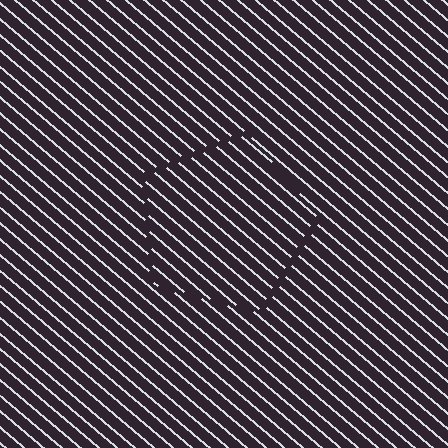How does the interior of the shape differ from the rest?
The interior of the shape contains the same grating, shifted by half a period — the contour is defined by the phase discontinuity where line-ends from the inner and outer gratings abut.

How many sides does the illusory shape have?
5 sides — the line-ends trace a pentagon.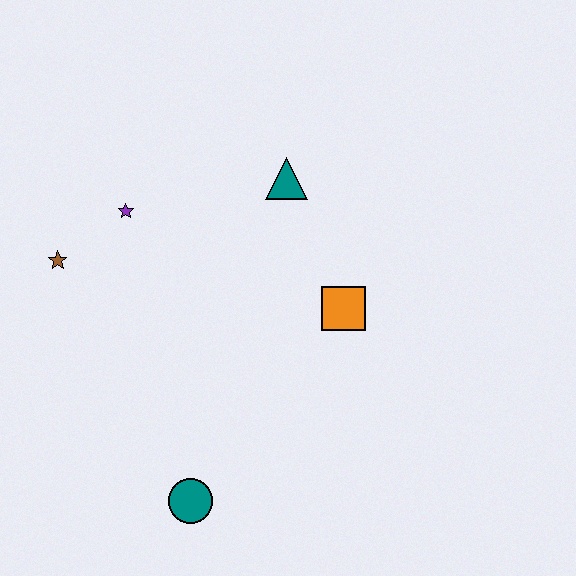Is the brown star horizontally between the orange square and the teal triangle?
No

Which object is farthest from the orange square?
The brown star is farthest from the orange square.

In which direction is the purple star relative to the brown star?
The purple star is to the right of the brown star.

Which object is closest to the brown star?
The purple star is closest to the brown star.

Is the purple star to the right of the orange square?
No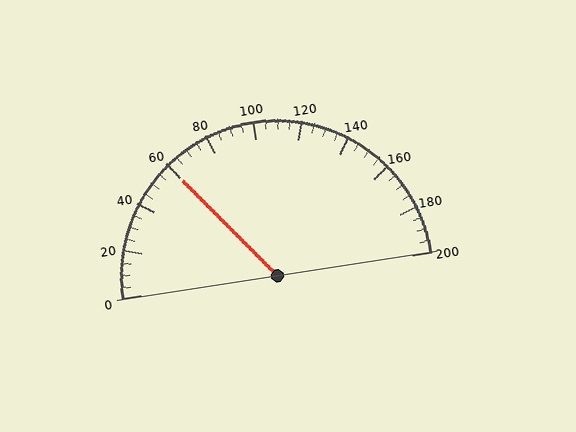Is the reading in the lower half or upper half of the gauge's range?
The reading is in the lower half of the range (0 to 200).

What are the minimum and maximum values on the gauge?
The gauge ranges from 0 to 200.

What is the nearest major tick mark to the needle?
The nearest major tick mark is 60.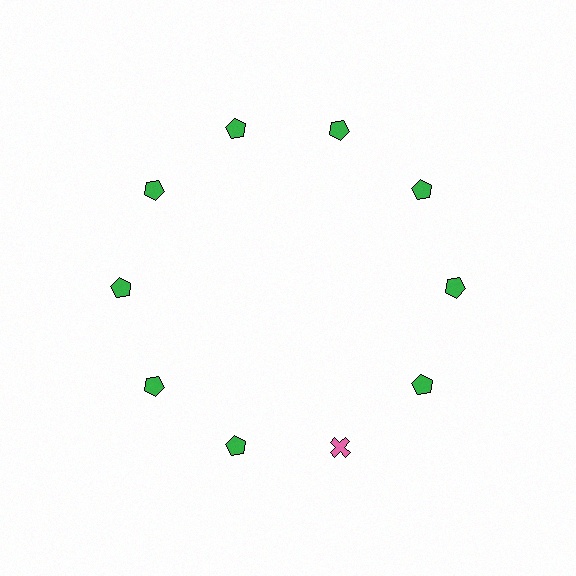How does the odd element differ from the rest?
It differs in both color (pink instead of green) and shape (cross instead of pentagon).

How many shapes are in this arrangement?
There are 10 shapes arranged in a ring pattern.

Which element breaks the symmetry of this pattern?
The pink cross at roughly the 5 o'clock position breaks the symmetry. All other shapes are green pentagons.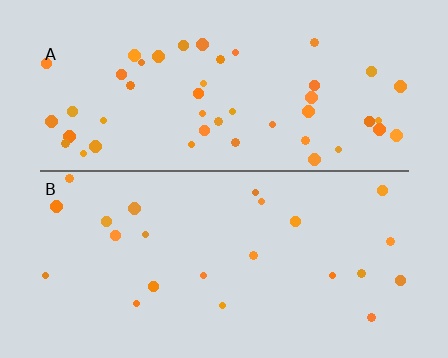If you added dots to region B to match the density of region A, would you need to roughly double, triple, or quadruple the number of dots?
Approximately double.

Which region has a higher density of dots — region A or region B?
A (the top).